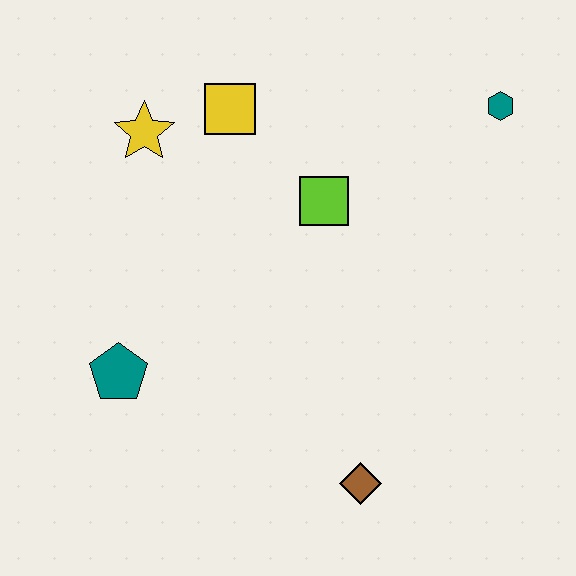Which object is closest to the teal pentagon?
The yellow star is closest to the teal pentagon.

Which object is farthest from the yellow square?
The brown diamond is farthest from the yellow square.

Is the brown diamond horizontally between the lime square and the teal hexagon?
Yes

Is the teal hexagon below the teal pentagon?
No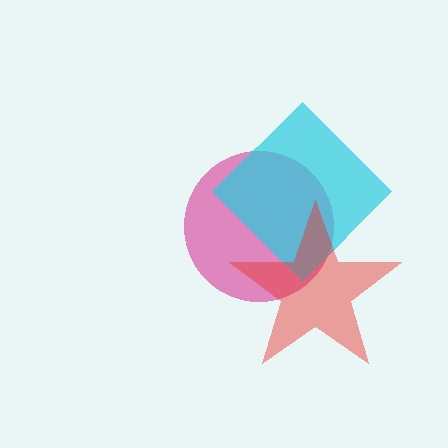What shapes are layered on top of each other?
The layered shapes are: a magenta circle, a cyan diamond, a red star.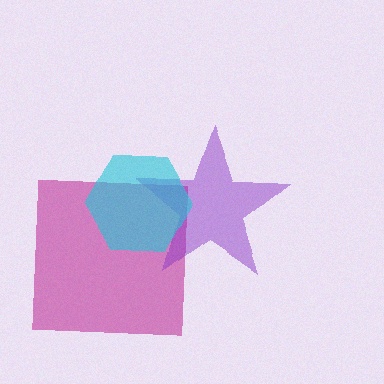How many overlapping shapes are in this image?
There are 3 overlapping shapes in the image.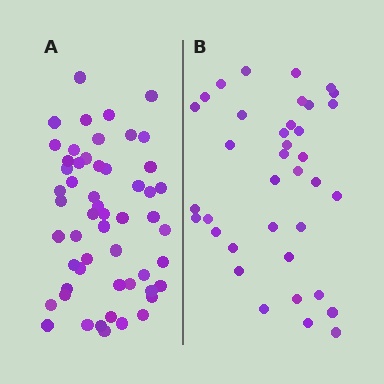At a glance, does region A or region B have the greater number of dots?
Region A (the left region) has more dots.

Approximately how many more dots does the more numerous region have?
Region A has approximately 15 more dots than region B.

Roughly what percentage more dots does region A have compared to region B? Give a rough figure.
About 45% more.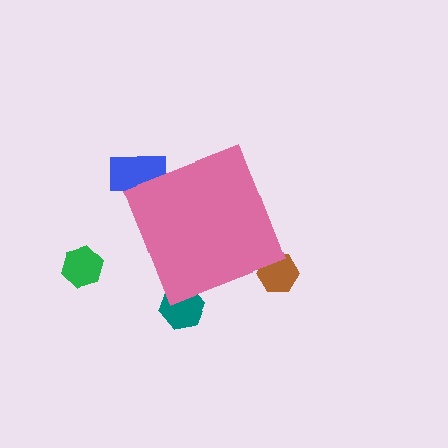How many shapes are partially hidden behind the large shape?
3 shapes are partially hidden.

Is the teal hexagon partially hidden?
Yes, the teal hexagon is partially hidden behind the pink diamond.